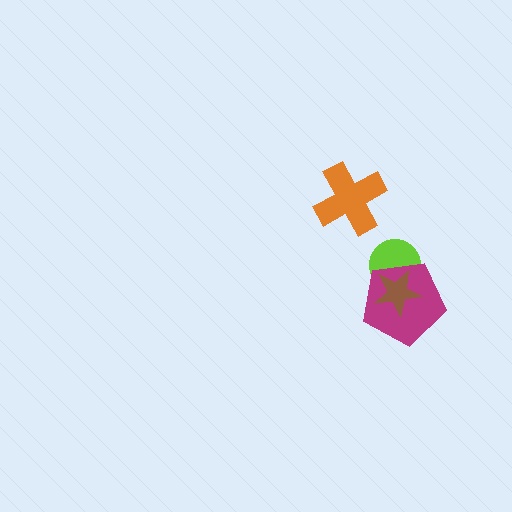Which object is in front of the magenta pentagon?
The brown star is in front of the magenta pentagon.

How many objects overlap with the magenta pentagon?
2 objects overlap with the magenta pentagon.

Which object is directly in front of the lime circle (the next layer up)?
The magenta pentagon is directly in front of the lime circle.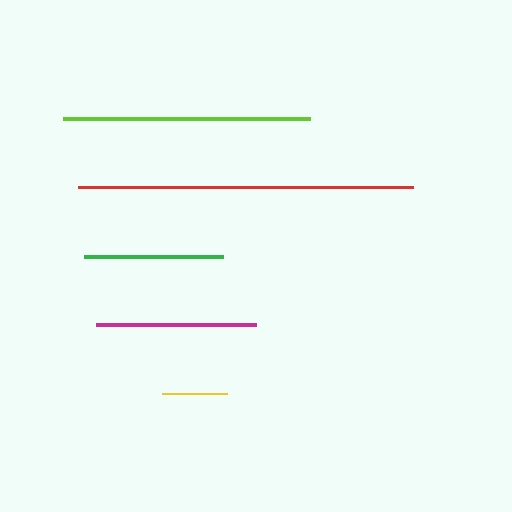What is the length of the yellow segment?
The yellow segment is approximately 65 pixels long.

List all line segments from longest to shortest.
From longest to shortest: red, lime, magenta, green, yellow.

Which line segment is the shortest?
The yellow line is the shortest at approximately 65 pixels.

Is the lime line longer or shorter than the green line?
The lime line is longer than the green line.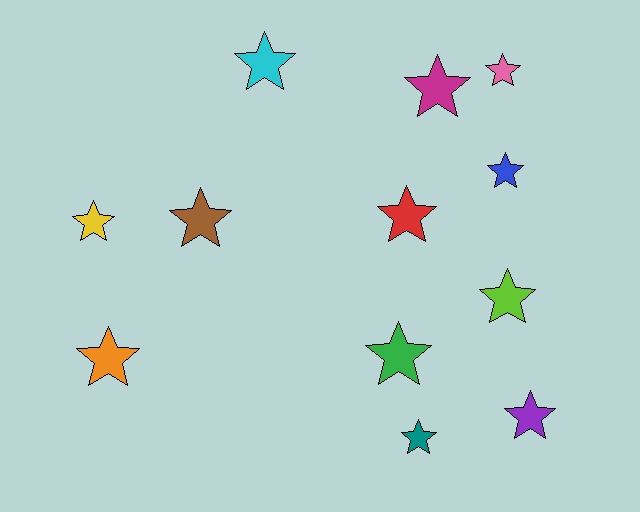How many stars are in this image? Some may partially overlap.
There are 12 stars.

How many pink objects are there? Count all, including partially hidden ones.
There is 1 pink object.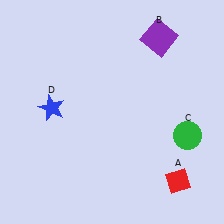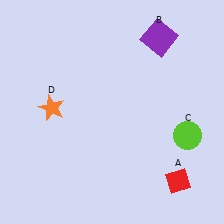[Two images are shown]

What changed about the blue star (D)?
In Image 1, D is blue. In Image 2, it changed to orange.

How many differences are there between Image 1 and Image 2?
There are 2 differences between the two images.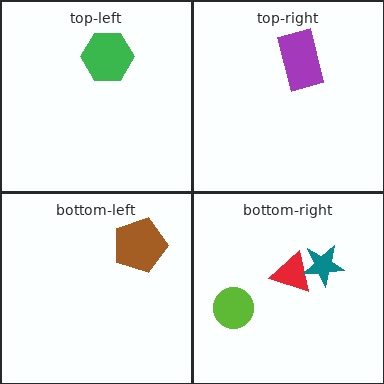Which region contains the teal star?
The bottom-right region.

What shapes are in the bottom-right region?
The red triangle, the teal star, the lime circle.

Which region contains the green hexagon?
The top-left region.